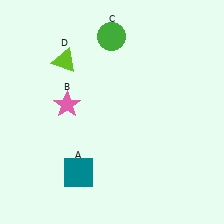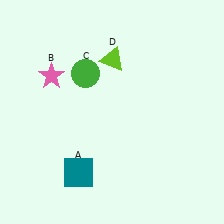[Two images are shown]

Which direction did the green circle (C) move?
The green circle (C) moved down.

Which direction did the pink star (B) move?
The pink star (B) moved up.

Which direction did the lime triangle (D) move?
The lime triangle (D) moved right.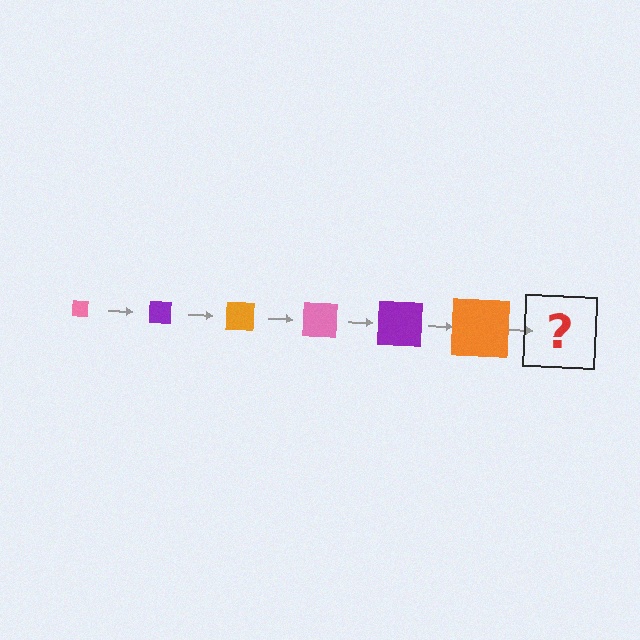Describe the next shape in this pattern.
It should be a pink square, larger than the previous one.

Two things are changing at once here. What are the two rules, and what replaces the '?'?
The two rules are that the square grows larger each step and the color cycles through pink, purple, and orange. The '?' should be a pink square, larger than the previous one.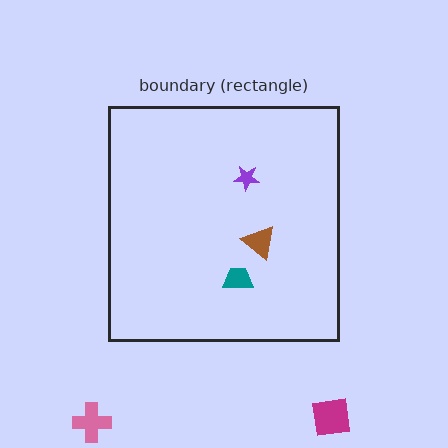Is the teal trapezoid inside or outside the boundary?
Inside.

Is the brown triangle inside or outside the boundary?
Inside.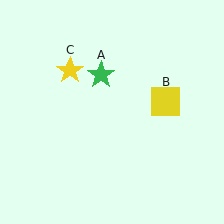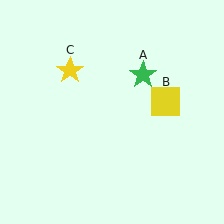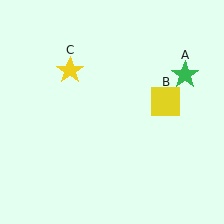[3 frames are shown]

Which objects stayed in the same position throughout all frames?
Yellow square (object B) and yellow star (object C) remained stationary.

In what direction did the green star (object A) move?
The green star (object A) moved right.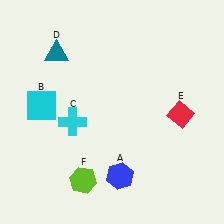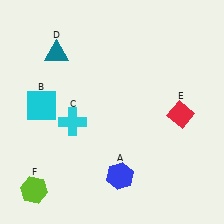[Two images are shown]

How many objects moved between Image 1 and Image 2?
1 object moved between the two images.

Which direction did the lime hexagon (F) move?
The lime hexagon (F) moved left.